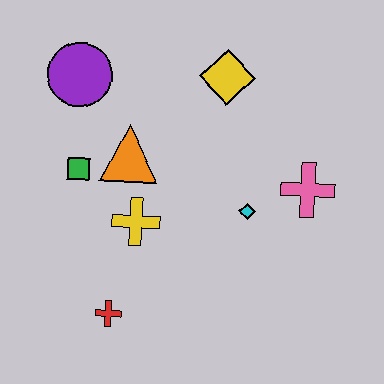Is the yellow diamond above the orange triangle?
Yes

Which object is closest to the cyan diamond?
The pink cross is closest to the cyan diamond.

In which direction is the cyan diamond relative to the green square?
The cyan diamond is to the right of the green square.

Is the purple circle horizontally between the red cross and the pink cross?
No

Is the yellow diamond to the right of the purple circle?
Yes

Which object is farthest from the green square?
The pink cross is farthest from the green square.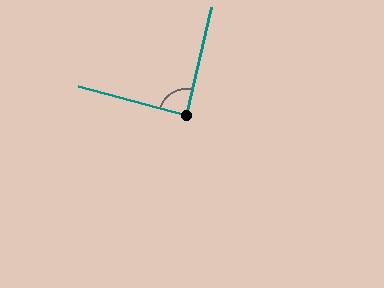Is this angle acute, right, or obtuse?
It is approximately a right angle.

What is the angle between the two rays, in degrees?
Approximately 88 degrees.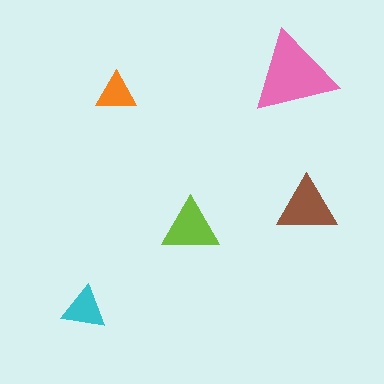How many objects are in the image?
There are 5 objects in the image.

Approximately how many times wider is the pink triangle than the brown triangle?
About 1.5 times wider.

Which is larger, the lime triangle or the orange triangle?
The lime one.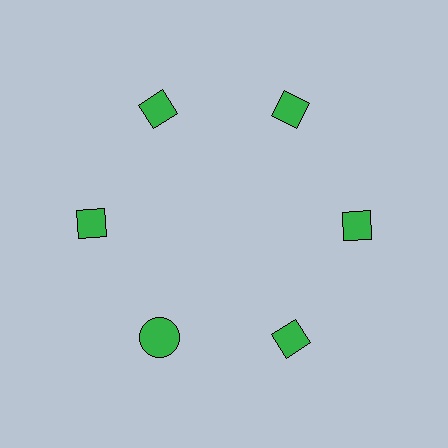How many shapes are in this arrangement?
There are 6 shapes arranged in a ring pattern.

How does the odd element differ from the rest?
It has a different shape: circle instead of diamond.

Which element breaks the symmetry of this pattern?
The green circle at roughly the 7 o'clock position breaks the symmetry. All other shapes are green diamonds.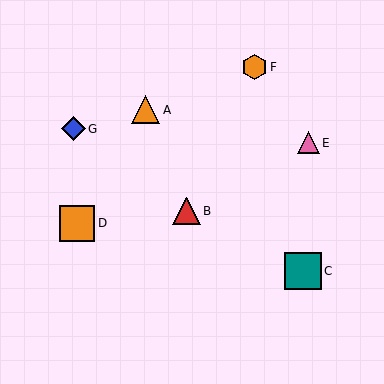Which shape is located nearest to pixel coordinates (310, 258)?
The teal square (labeled C) at (303, 271) is nearest to that location.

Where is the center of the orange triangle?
The center of the orange triangle is at (145, 110).